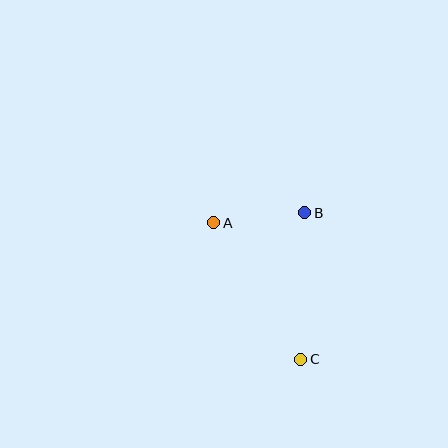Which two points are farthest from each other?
Points A and C are farthest from each other.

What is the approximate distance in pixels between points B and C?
The distance between B and C is approximately 147 pixels.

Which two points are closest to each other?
Points A and B are closest to each other.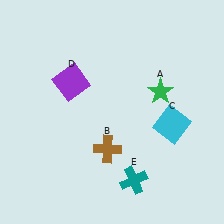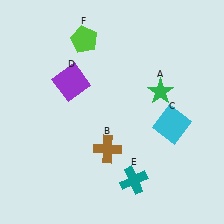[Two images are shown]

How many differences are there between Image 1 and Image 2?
There is 1 difference between the two images.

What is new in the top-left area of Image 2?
A lime pentagon (F) was added in the top-left area of Image 2.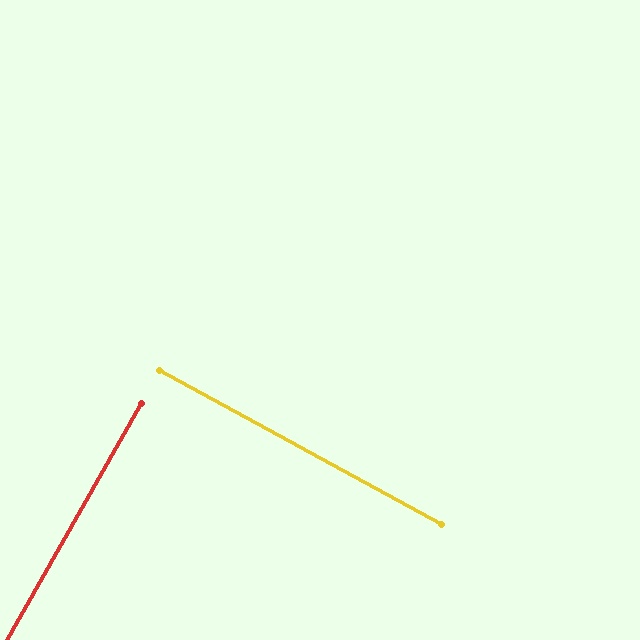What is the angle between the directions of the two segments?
Approximately 89 degrees.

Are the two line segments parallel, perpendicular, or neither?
Perpendicular — they meet at approximately 89°.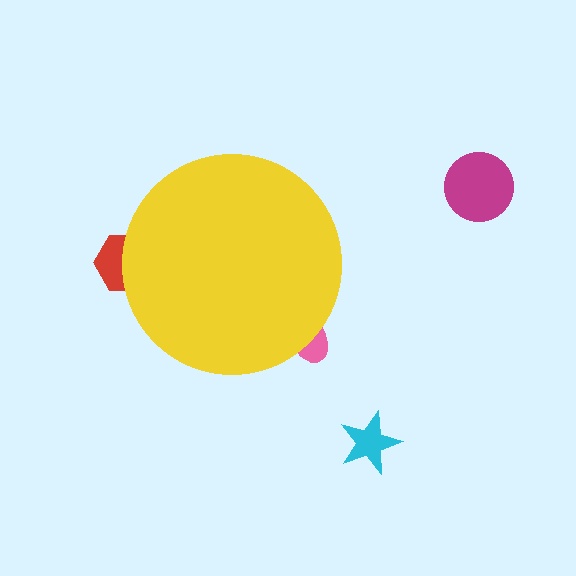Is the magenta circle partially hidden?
No, the magenta circle is fully visible.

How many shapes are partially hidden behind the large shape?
2 shapes are partially hidden.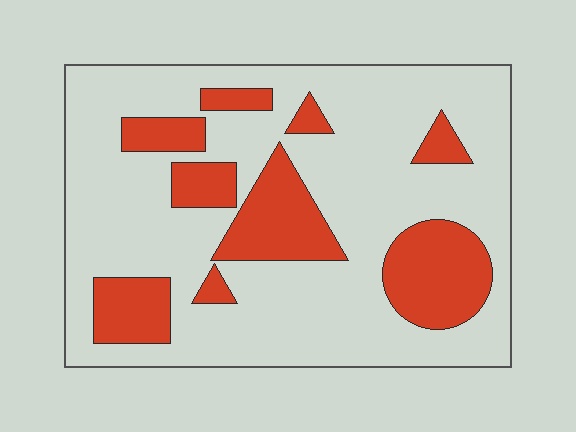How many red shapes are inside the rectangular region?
9.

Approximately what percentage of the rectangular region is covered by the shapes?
Approximately 25%.